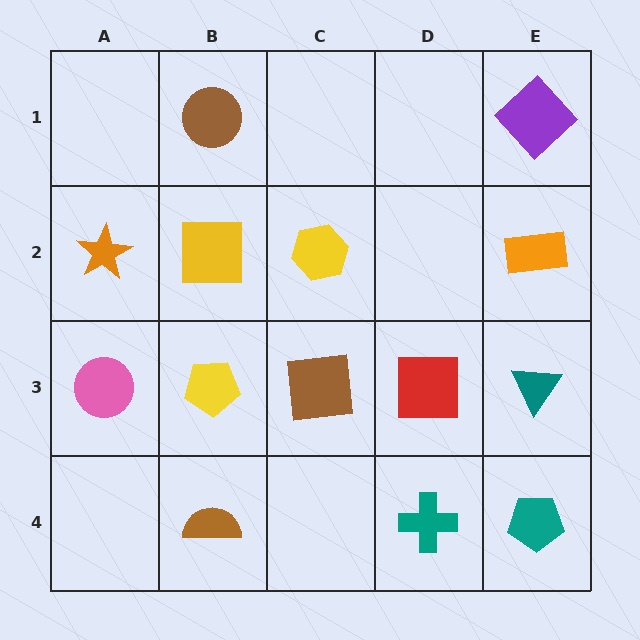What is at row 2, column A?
An orange star.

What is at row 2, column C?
A yellow hexagon.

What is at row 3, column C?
A brown square.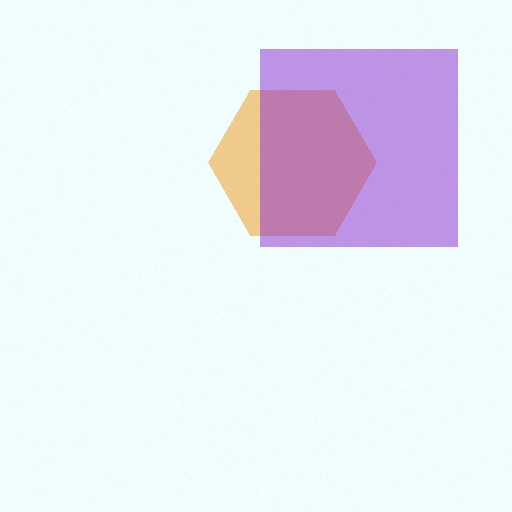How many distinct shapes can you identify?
There are 2 distinct shapes: an orange hexagon, a purple square.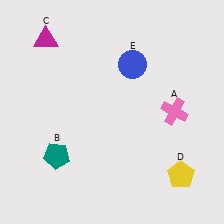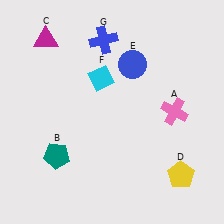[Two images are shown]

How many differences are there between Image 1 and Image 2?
There are 2 differences between the two images.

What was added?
A cyan diamond (F), a blue cross (G) were added in Image 2.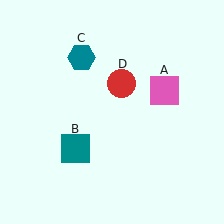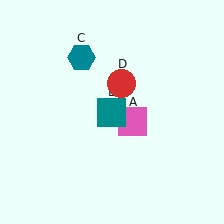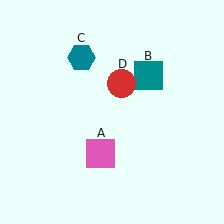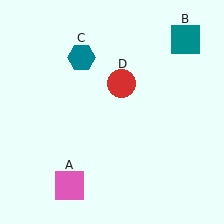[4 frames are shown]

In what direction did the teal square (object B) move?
The teal square (object B) moved up and to the right.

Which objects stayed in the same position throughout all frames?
Teal hexagon (object C) and red circle (object D) remained stationary.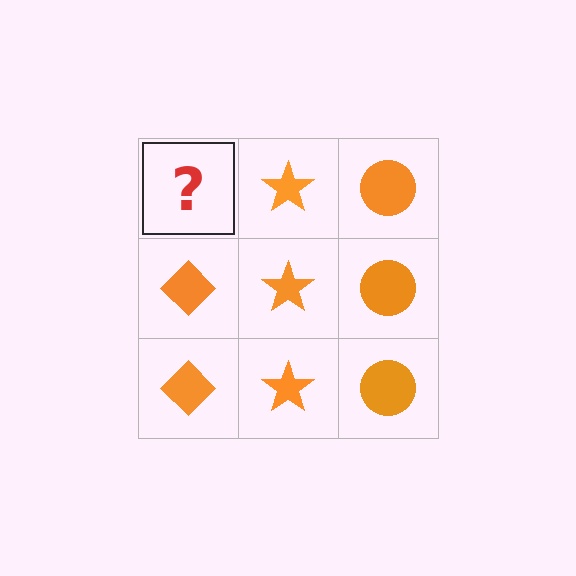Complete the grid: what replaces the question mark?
The question mark should be replaced with an orange diamond.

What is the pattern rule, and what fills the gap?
The rule is that each column has a consistent shape. The gap should be filled with an orange diamond.